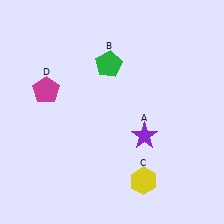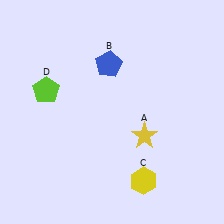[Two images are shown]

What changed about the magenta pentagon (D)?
In Image 1, D is magenta. In Image 2, it changed to lime.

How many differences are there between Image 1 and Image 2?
There are 3 differences between the two images.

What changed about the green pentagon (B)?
In Image 1, B is green. In Image 2, it changed to blue.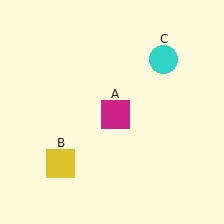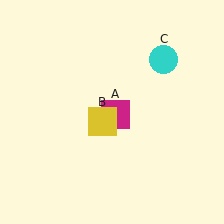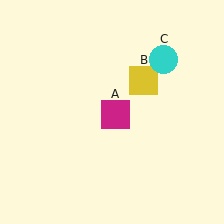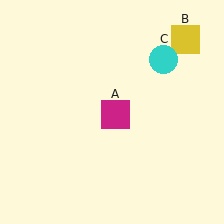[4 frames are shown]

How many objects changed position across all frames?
1 object changed position: yellow square (object B).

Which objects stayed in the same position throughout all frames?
Magenta square (object A) and cyan circle (object C) remained stationary.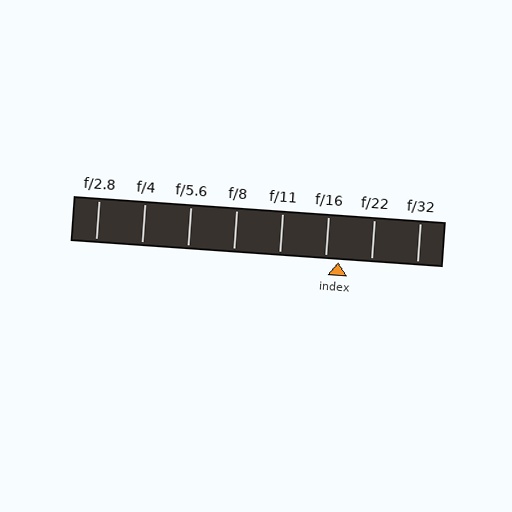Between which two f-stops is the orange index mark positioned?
The index mark is between f/16 and f/22.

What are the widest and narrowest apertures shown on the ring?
The widest aperture shown is f/2.8 and the narrowest is f/32.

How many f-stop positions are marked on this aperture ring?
There are 8 f-stop positions marked.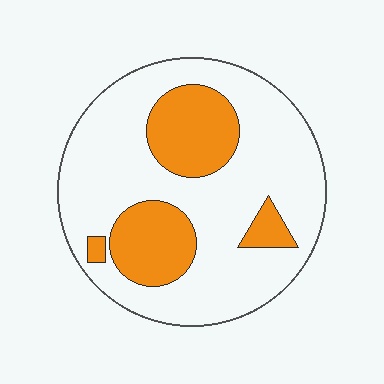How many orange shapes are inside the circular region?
4.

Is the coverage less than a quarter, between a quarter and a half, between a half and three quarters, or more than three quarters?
Between a quarter and a half.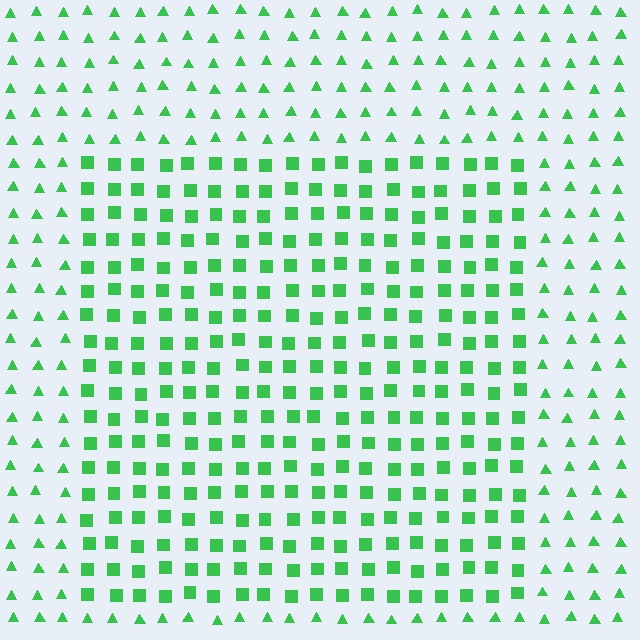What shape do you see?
I see a rectangle.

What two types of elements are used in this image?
The image uses squares inside the rectangle region and triangles outside it.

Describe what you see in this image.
The image is filled with small green elements arranged in a uniform grid. A rectangle-shaped region contains squares, while the surrounding area contains triangles. The boundary is defined purely by the change in element shape.